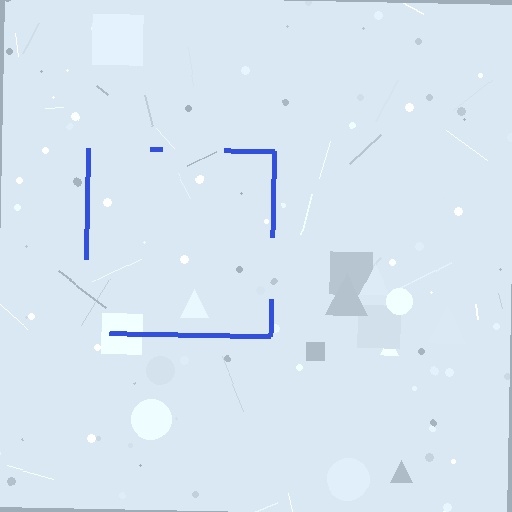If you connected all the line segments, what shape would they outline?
They would outline a square.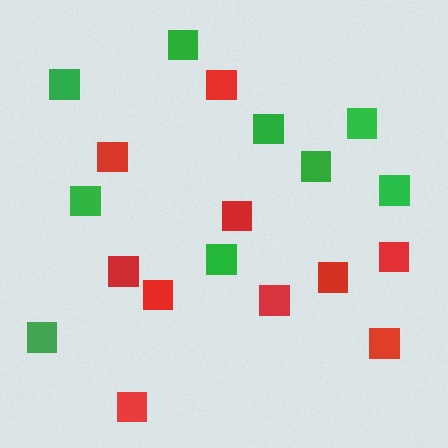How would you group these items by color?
There are 2 groups: one group of red squares (10) and one group of green squares (9).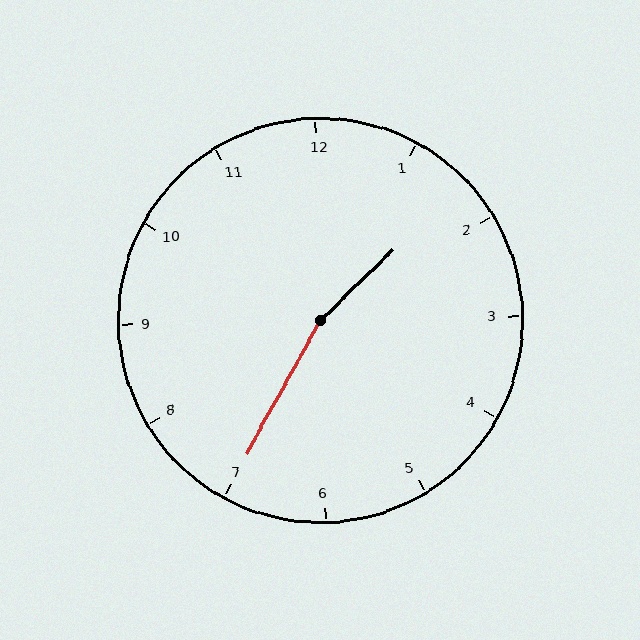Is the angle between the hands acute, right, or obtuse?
It is obtuse.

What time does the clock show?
1:35.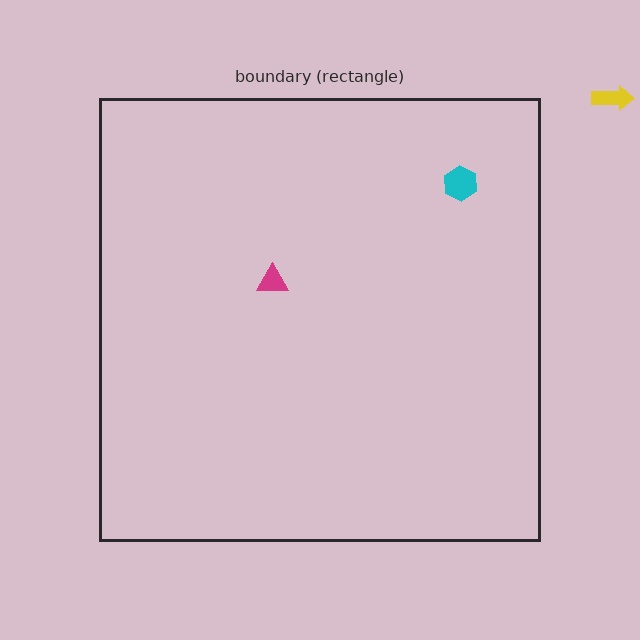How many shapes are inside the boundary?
2 inside, 1 outside.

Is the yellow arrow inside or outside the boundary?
Outside.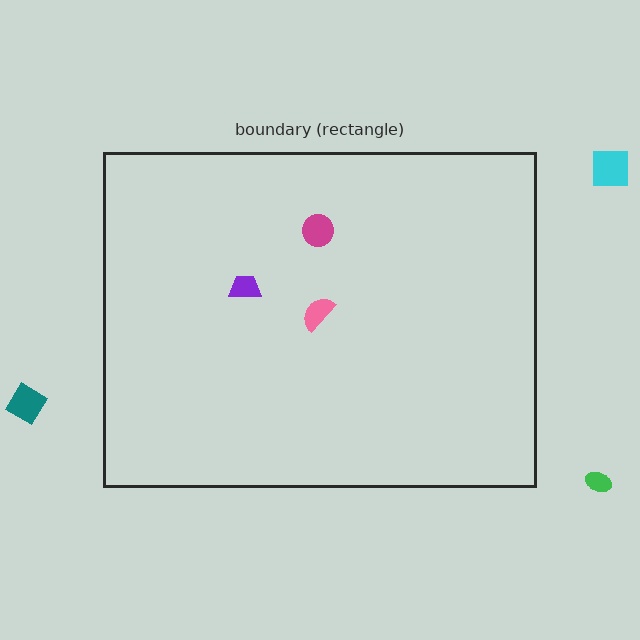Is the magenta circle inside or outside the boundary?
Inside.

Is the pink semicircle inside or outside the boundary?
Inside.